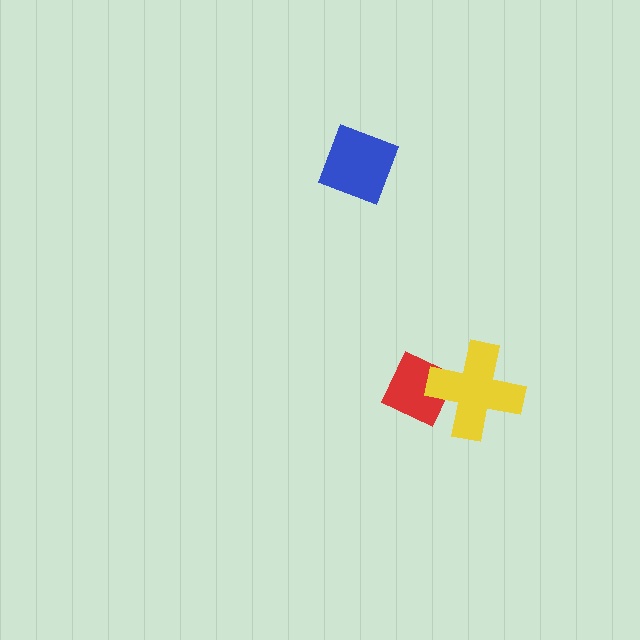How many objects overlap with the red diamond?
1 object overlaps with the red diamond.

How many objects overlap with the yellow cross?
1 object overlaps with the yellow cross.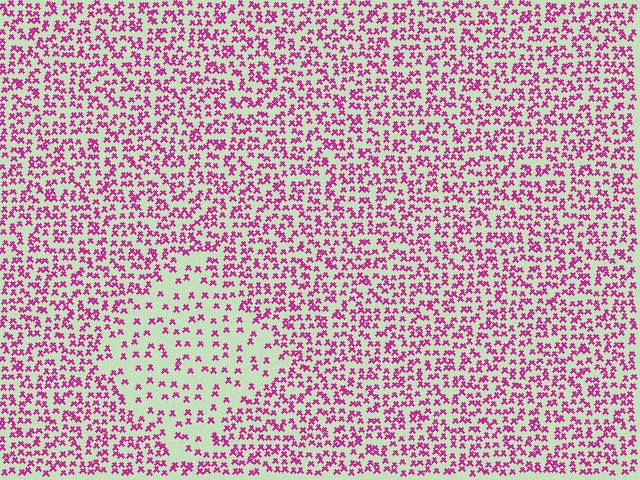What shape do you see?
I see a diamond.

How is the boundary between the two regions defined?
The boundary is defined by a change in element density (approximately 2.4x ratio). All elements are the same color, size, and shape.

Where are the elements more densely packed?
The elements are more densely packed outside the diamond boundary.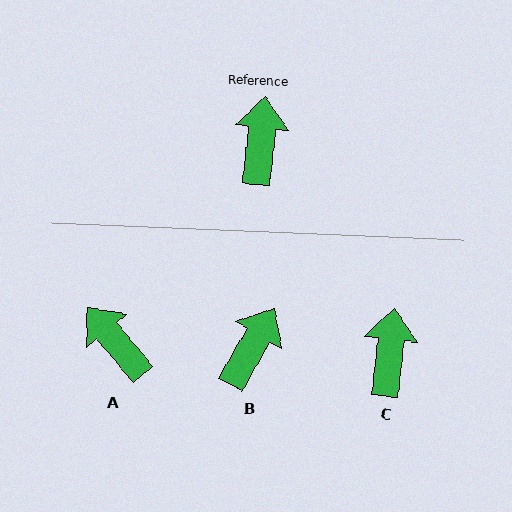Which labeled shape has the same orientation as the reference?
C.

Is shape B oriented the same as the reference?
No, it is off by about 24 degrees.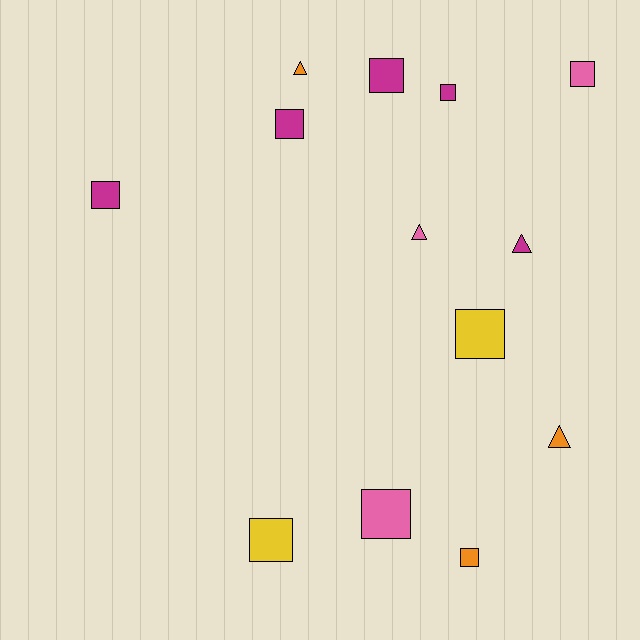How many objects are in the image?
There are 13 objects.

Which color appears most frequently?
Magenta, with 5 objects.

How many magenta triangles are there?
There is 1 magenta triangle.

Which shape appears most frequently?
Square, with 9 objects.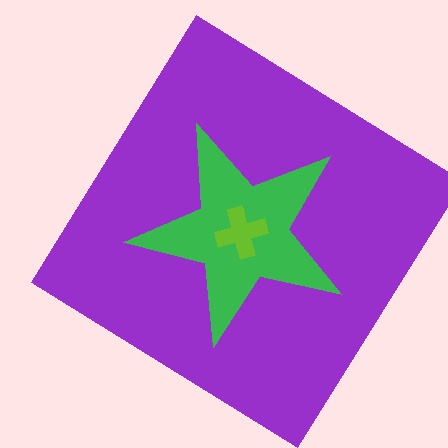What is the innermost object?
The lime cross.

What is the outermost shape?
The purple diamond.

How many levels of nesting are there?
3.